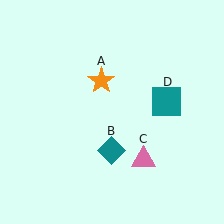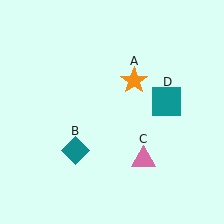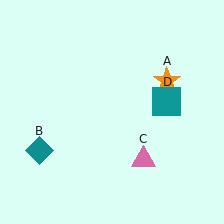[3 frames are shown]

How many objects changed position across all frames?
2 objects changed position: orange star (object A), teal diamond (object B).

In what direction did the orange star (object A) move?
The orange star (object A) moved right.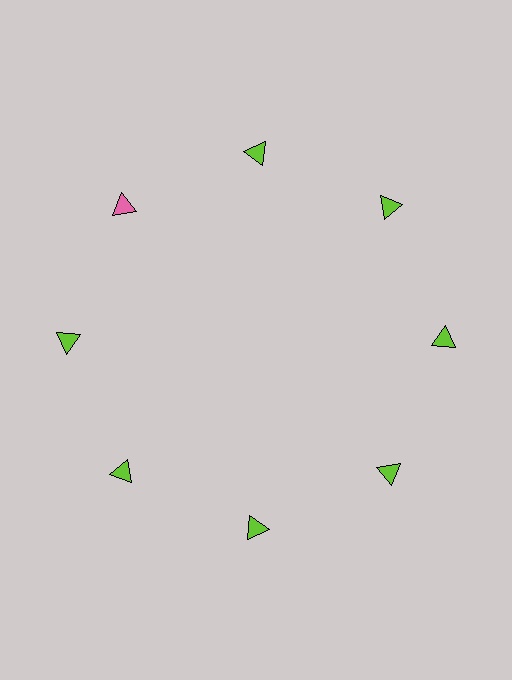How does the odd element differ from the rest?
It has a different color: pink instead of lime.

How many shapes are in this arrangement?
There are 8 shapes arranged in a ring pattern.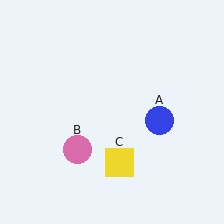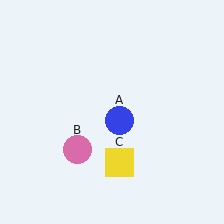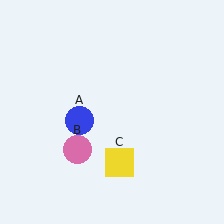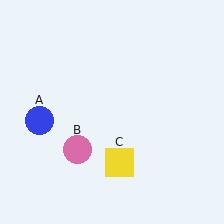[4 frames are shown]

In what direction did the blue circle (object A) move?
The blue circle (object A) moved left.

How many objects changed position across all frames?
1 object changed position: blue circle (object A).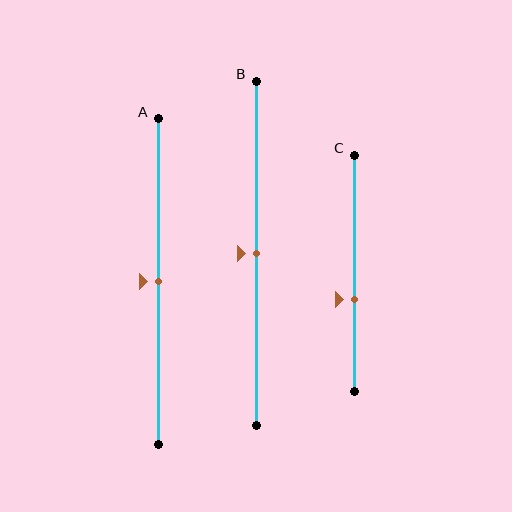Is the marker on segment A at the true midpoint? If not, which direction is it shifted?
Yes, the marker on segment A is at the true midpoint.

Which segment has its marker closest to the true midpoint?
Segment A has its marker closest to the true midpoint.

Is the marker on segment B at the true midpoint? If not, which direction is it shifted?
Yes, the marker on segment B is at the true midpoint.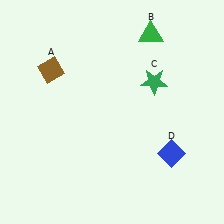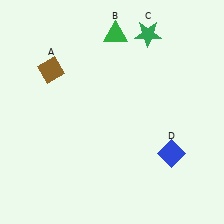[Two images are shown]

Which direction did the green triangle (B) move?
The green triangle (B) moved left.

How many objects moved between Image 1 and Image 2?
2 objects moved between the two images.